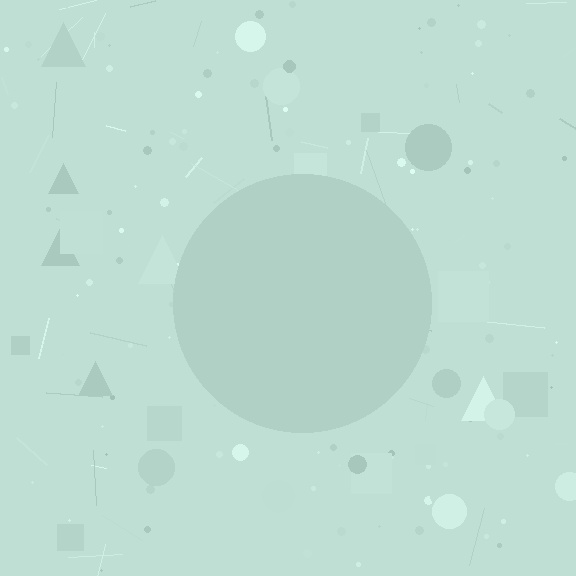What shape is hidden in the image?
A circle is hidden in the image.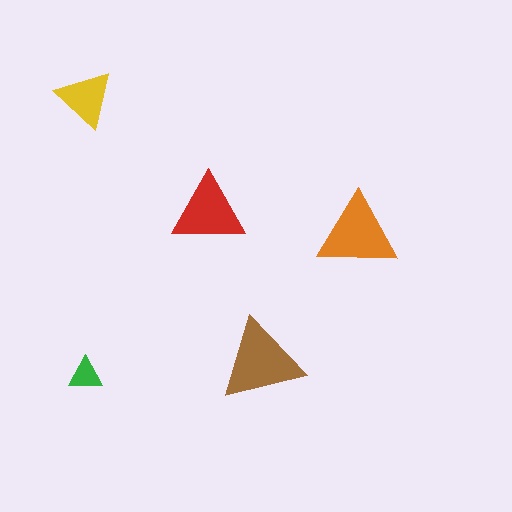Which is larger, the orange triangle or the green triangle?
The orange one.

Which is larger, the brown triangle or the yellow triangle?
The brown one.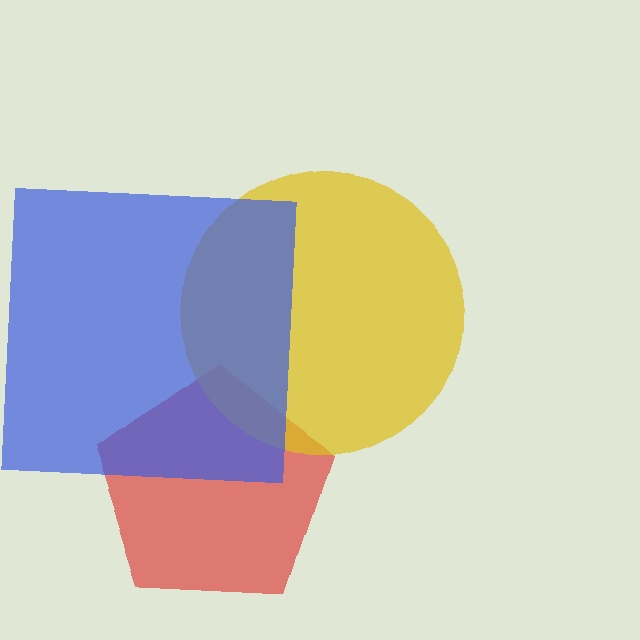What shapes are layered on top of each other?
The layered shapes are: a red pentagon, a yellow circle, a blue square.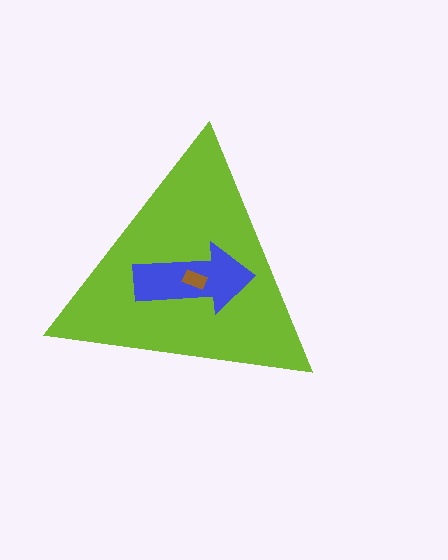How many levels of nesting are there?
3.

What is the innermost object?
The brown rectangle.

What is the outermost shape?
The lime triangle.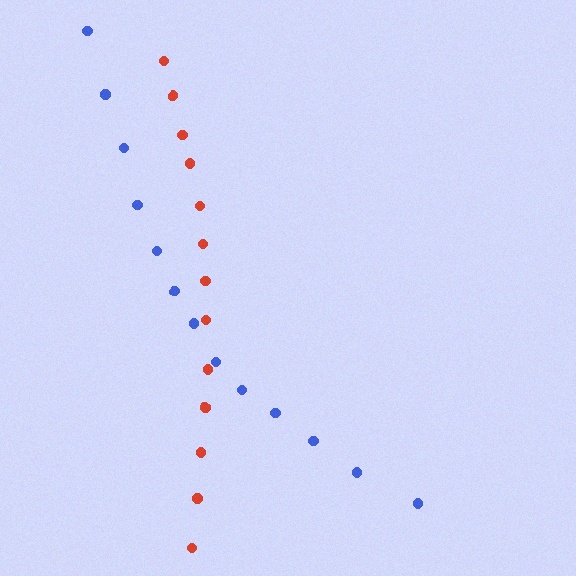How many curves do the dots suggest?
There are 2 distinct paths.